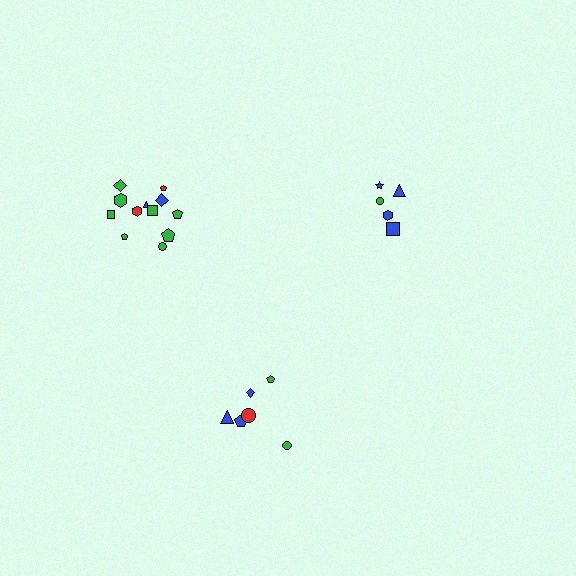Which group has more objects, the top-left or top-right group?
The top-left group.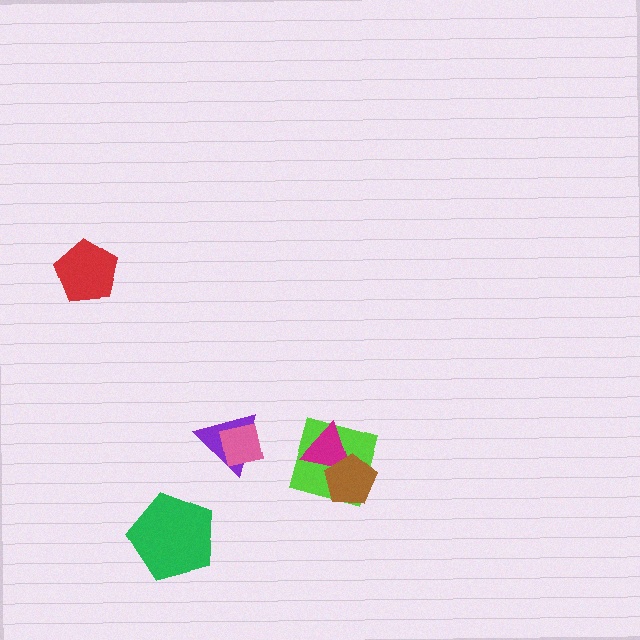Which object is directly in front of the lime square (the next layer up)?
The magenta triangle is directly in front of the lime square.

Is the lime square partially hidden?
Yes, it is partially covered by another shape.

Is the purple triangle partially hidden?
Yes, it is partially covered by another shape.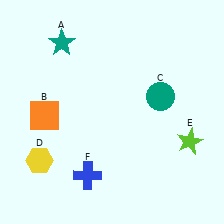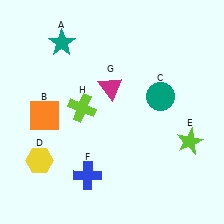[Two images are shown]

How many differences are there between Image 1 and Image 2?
There are 2 differences between the two images.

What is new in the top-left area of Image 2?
A lime cross (H) was added in the top-left area of Image 2.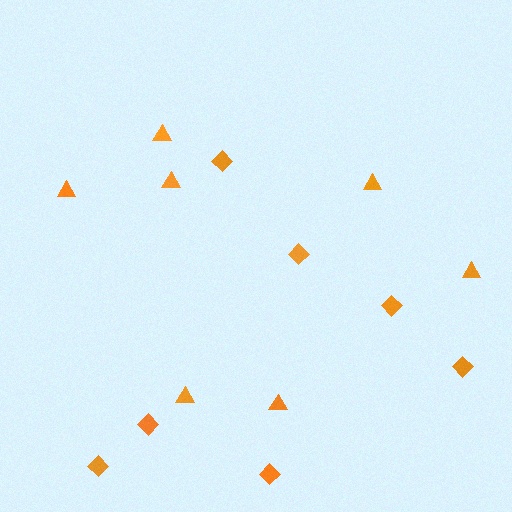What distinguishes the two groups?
There are 2 groups: one group of diamonds (7) and one group of triangles (7).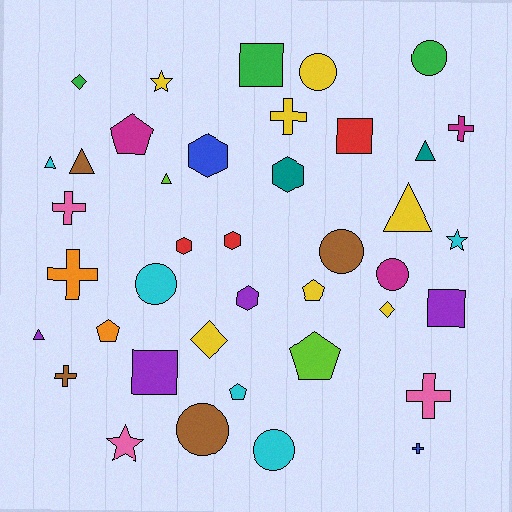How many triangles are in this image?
There are 6 triangles.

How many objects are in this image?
There are 40 objects.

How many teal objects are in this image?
There are 2 teal objects.